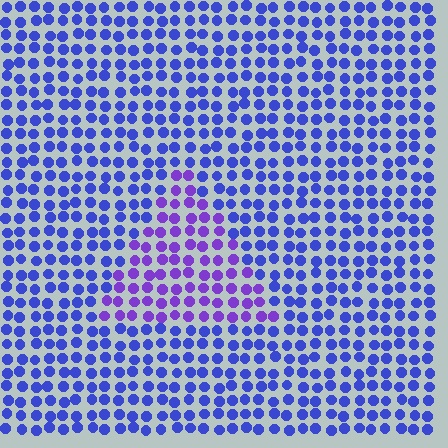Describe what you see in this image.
The image is filled with small blue elements in a uniform arrangement. A triangle-shaped region is visible where the elements are tinted to a slightly different hue, forming a subtle color boundary.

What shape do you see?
I see a triangle.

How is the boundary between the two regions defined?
The boundary is defined purely by a slight shift in hue (about 33 degrees). Spacing, size, and orientation are identical on both sides.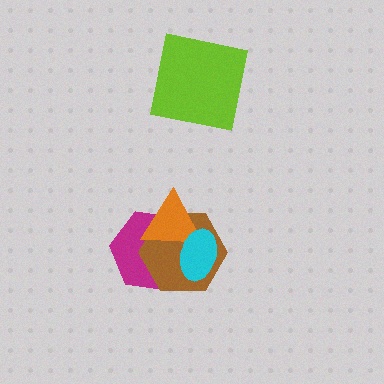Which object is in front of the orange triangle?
The cyan ellipse is in front of the orange triangle.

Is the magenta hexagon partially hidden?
Yes, it is partially covered by another shape.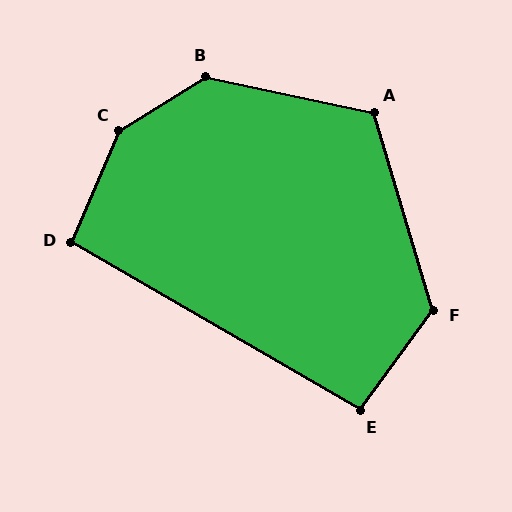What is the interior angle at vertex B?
Approximately 136 degrees (obtuse).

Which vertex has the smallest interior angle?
E, at approximately 96 degrees.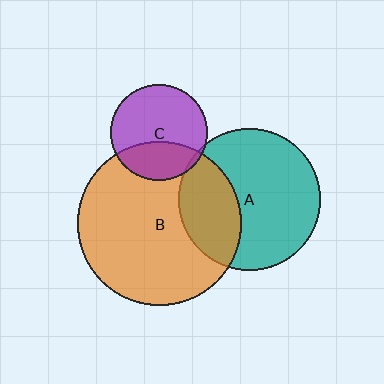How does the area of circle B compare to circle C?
Approximately 2.9 times.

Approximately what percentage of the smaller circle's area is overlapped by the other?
Approximately 5%.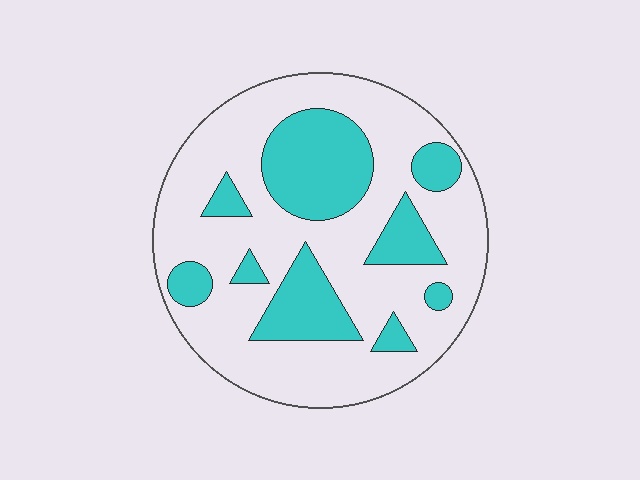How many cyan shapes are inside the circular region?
9.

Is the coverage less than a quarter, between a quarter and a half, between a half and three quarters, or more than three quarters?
Between a quarter and a half.